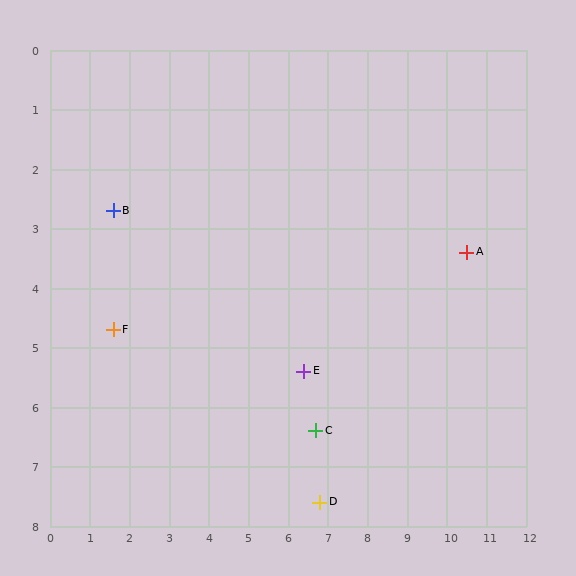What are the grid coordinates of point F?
Point F is at approximately (1.6, 4.7).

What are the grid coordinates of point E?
Point E is at approximately (6.4, 5.4).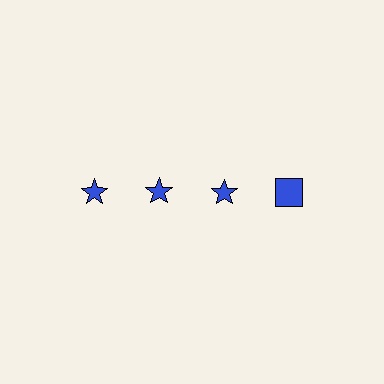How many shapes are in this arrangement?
There are 4 shapes arranged in a grid pattern.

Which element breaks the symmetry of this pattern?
The blue square in the top row, second from right column breaks the symmetry. All other shapes are blue stars.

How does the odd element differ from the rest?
It has a different shape: square instead of star.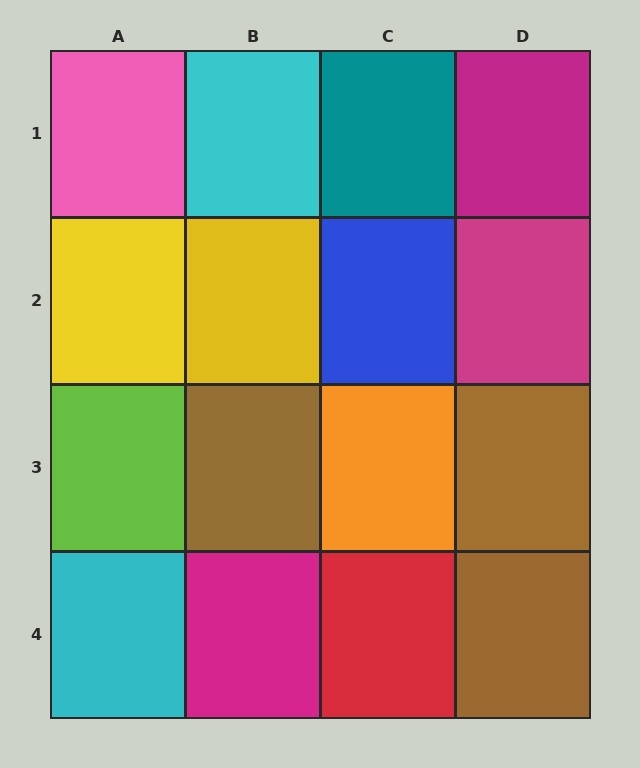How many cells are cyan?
2 cells are cyan.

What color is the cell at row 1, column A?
Pink.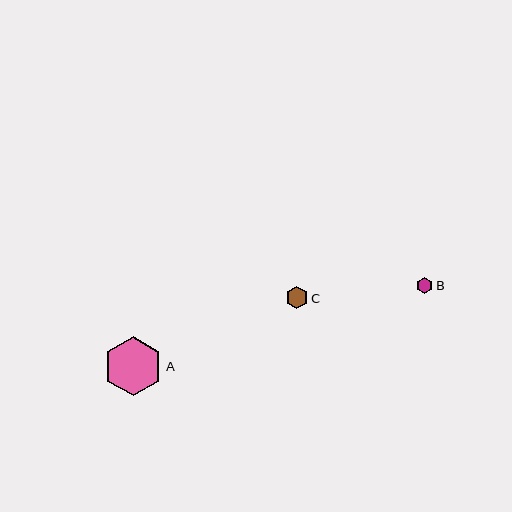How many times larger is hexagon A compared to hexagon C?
Hexagon A is approximately 2.6 times the size of hexagon C.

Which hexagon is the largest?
Hexagon A is the largest with a size of approximately 60 pixels.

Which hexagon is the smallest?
Hexagon B is the smallest with a size of approximately 16 pixels.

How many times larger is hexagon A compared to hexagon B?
Hexagon A is approximately 3.7 times the size of hexagon B.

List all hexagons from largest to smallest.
From largest to smallest: A, C, B.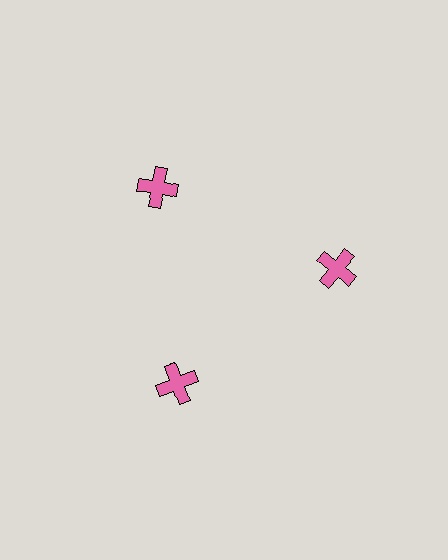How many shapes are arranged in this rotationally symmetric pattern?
There are 3 shapes, arranged in 3 groups of 1.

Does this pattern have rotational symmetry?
Yes, this pattern has 3-fold rotational symmetry. It looks the same after rotating 120 degrees around the center.